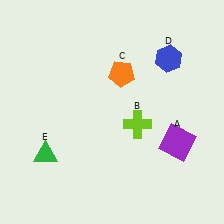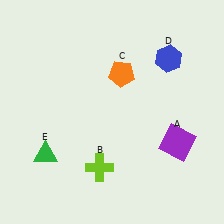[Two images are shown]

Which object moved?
The lime cross (B) moved down.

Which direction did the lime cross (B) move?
The lime cross (B) moved down.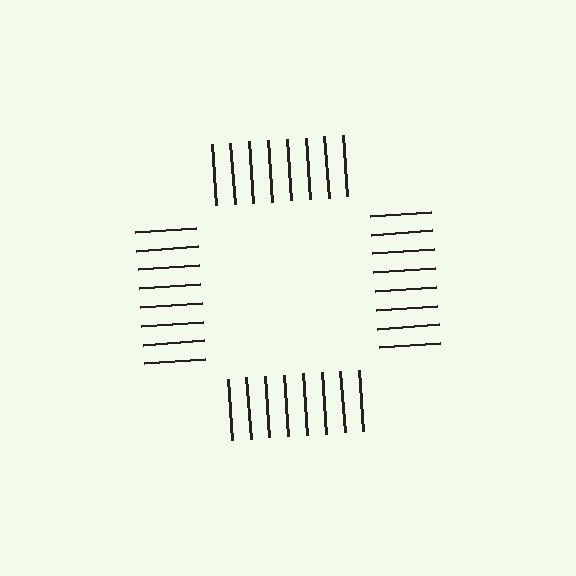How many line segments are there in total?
32 — 8 along each of the 4 edges.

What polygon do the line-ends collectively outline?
An illusory square — the line segments terminate on its edges but no continuous stroke is drawn.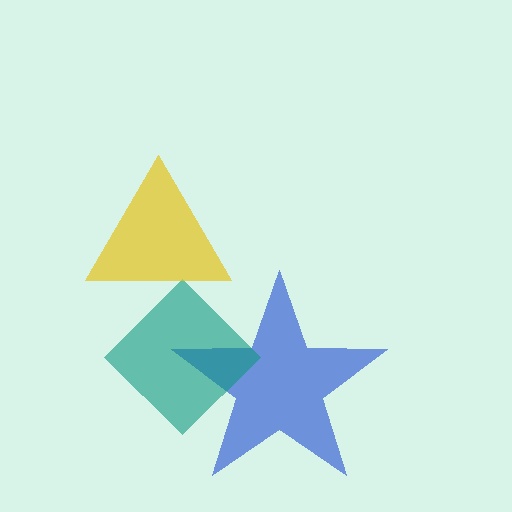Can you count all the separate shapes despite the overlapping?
Yes, there are 3 separate shapes.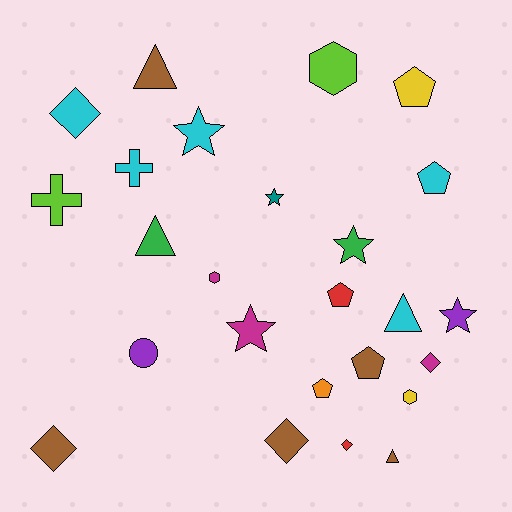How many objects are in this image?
There are 25 objects.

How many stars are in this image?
There are 5 stars.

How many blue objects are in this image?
There are no blue objects.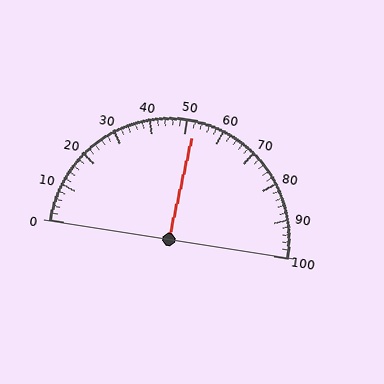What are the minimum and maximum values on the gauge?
The gauge ranges from 0 to 100.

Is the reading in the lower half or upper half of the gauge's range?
The reading is in the upper half of the range (0 to 100).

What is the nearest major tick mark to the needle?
The nearest major tick mark is 50.